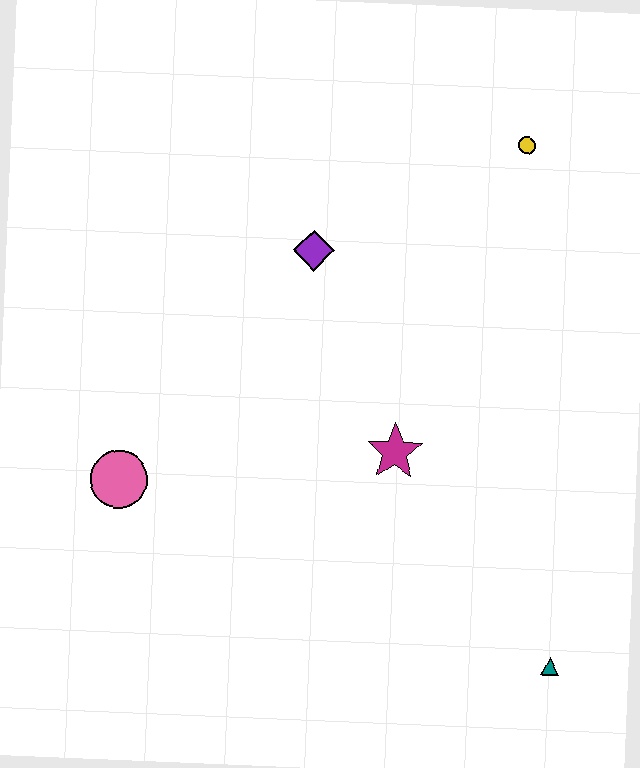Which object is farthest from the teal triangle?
The yellow circle is farthest from the teal triangle.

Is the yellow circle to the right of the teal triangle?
No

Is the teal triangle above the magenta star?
No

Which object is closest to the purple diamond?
The magenta star is closest to the purple diamond.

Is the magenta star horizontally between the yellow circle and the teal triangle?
No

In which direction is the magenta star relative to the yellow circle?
The magenta star is below the yellow circle.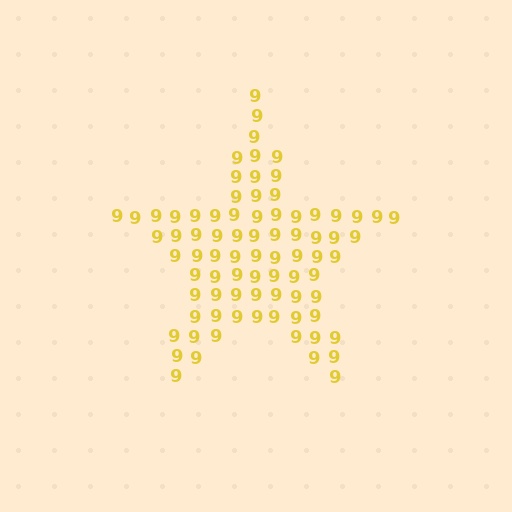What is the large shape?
The large shape is a star.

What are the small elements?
The small elements are digit 9's.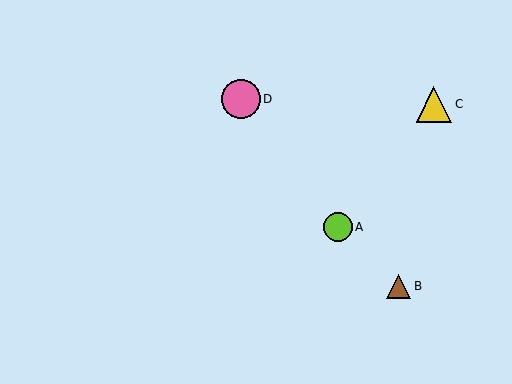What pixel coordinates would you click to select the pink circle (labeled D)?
Click at (241, 99) to select the pink circle D.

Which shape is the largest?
The pink circle (labeled D) is the largest.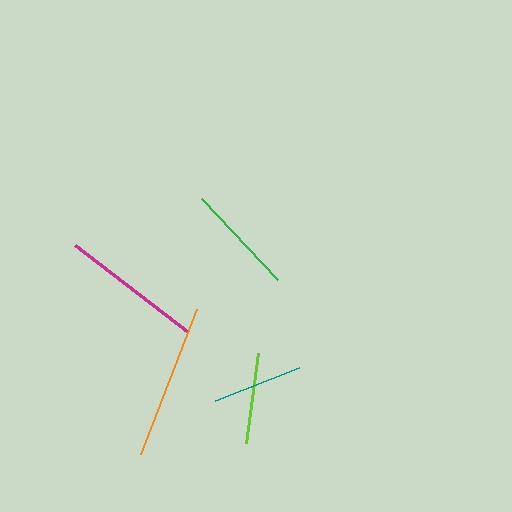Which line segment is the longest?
The orange line is the longest at approximately 155 pixels.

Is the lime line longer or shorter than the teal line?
The teal line is longer than the lime line.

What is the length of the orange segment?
The orange segment is approximately 155 pixels long.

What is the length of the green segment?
The green segment is approximately 111 pixels long.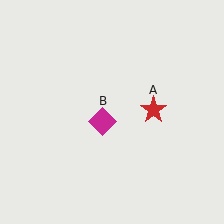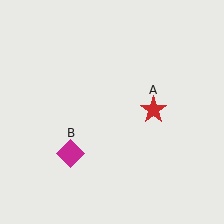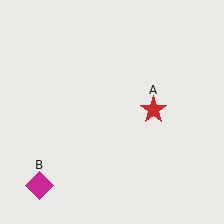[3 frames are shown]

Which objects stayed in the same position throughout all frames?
Red star (object A) remained stationary.